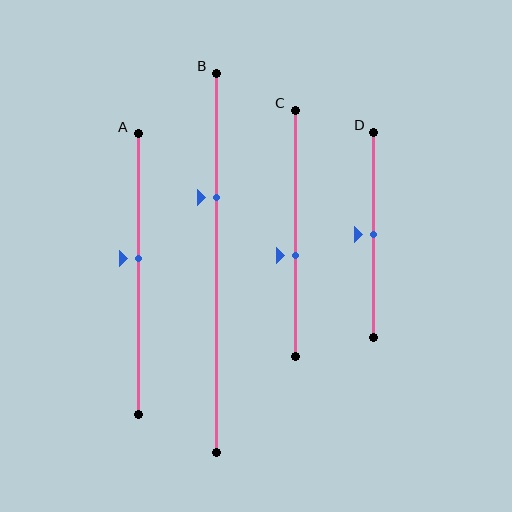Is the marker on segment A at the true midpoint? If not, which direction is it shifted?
No, the marker on segment A is shifted upward by about 5% of the segment length.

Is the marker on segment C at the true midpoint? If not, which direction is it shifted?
No, the marker on segment C is shifted downward by about 9% of the segment length.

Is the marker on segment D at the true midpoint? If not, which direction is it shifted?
Yes, the marker on segment D is at the true midpoint.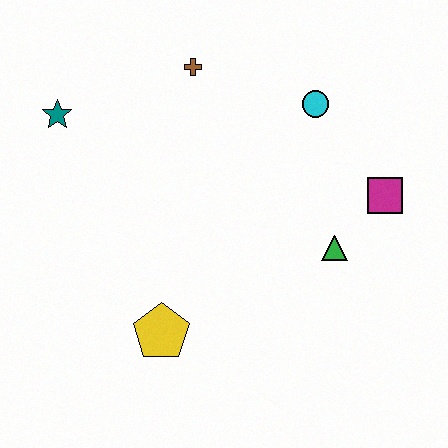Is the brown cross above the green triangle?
Yes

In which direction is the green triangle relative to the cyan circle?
The green triangle is below the cyan circle.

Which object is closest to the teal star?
The brown cross is closest to the teal star.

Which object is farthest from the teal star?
The magenta square is farthest from the teal star.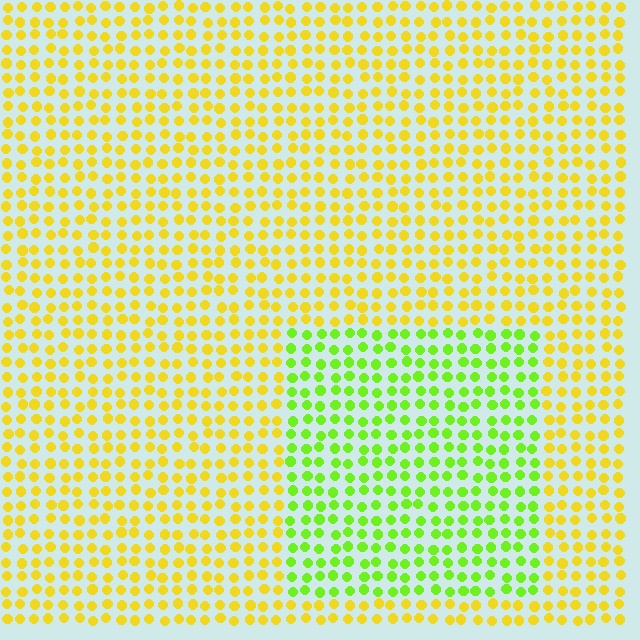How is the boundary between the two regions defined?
The boundary is defined purely by a slight shift in hue (about 44 degrees). Spacing, size, and orientation are identical on both sides.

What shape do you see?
I see a rectangle.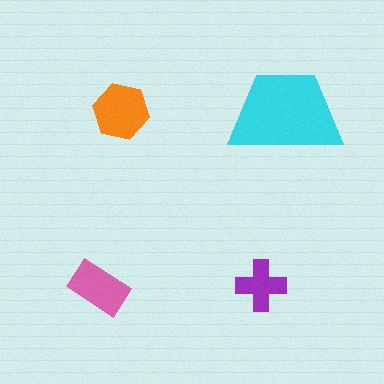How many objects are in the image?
There are 4 objects in the image.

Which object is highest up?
The cyan trapezoid is topmost.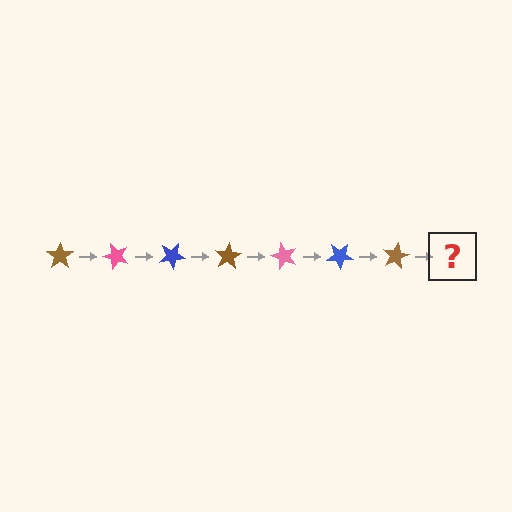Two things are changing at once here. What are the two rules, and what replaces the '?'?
The two rules are that it rotates 50 degrees each step and the color cycles through brown, pink, and blue. The '?' should be a pink star, rotated 350 degrees from the start.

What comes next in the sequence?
The next element should be a pink star, rotated 350 degrees from the start.